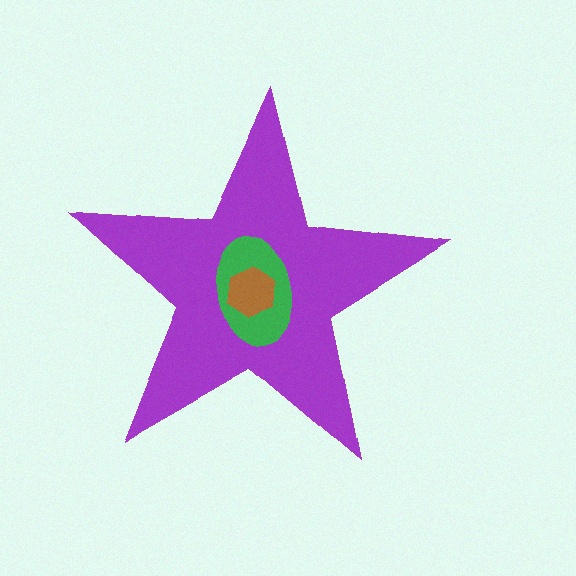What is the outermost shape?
The purple star.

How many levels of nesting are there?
3.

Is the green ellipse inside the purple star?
Yes.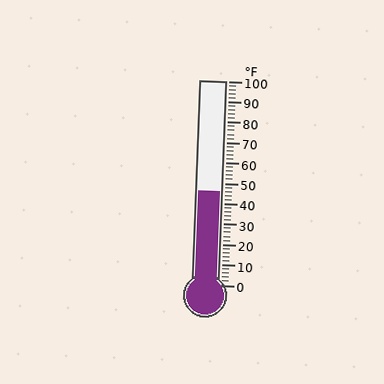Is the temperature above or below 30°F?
The temperature is above 30°F.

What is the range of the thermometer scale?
The thermometer scale ranges from 0°F to 100°F.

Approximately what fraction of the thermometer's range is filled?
The thermometer is filled to approximately 45% of its range.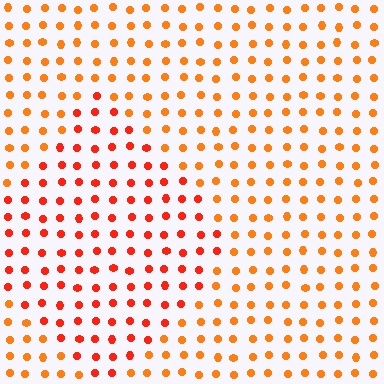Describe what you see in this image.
The image is filled with small orange elements in a uniform arrangement. A diamond-shaped region is visible where the elements are tinted to a slightly different hue, forming a subtle color boundary.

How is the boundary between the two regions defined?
The boundary is defined purely by a slight shift in hue (about 24 degrees). Spacing, size, and orientation are identical on both sides.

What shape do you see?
I see a diamond.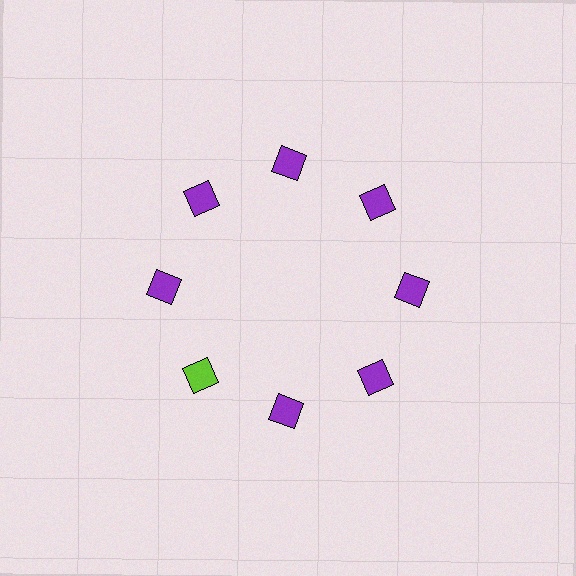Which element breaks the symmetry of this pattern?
The lime diamond at roughly the 8 o'clock position breaks the symmetry. All other shapes are purple diamonds.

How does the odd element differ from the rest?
It has a different color: lime instead of purple.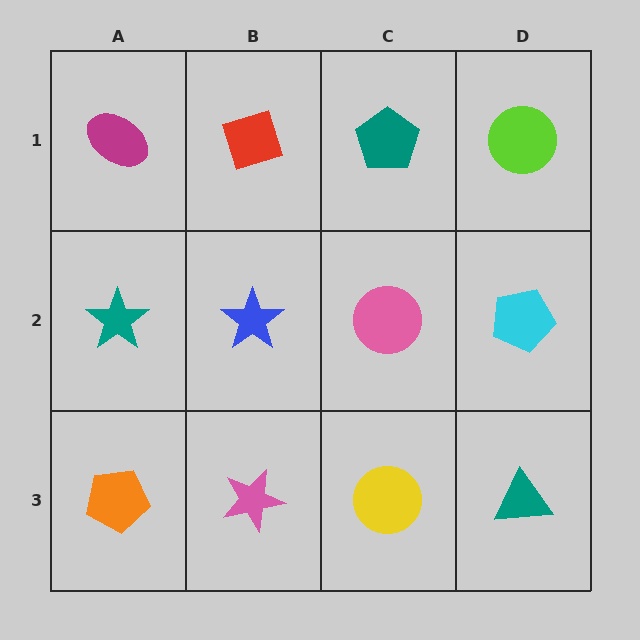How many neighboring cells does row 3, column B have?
3.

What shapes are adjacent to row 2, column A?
A magenta ellipse (row 1, column A), an orange pentagon (row 3, column A), a blue star (row 2, column B).